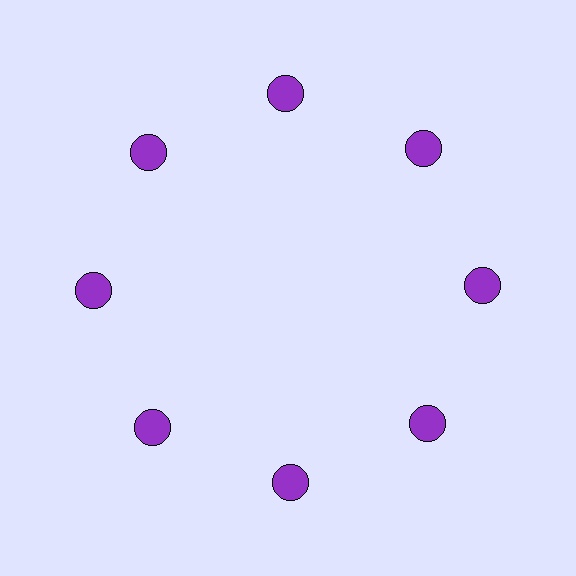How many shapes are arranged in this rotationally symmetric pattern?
There are 8 shapes, arranged in 8 groups of 1.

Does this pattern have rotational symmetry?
Yes, this pattern has 8-fold rotational symmetry. It looks the same after rotating 45 degrees around the center.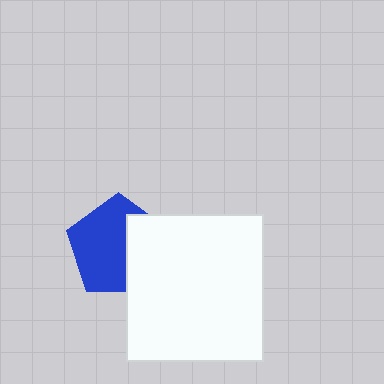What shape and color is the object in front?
The object in front is a white rectangle.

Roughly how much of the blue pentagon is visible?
About half of it is visible (roughly 62%).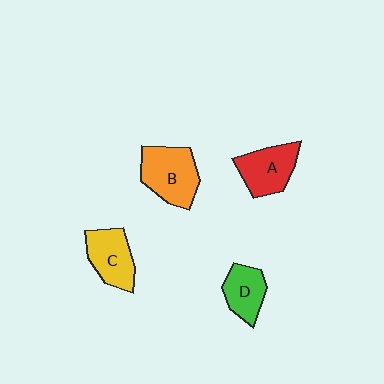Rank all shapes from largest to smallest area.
From largest to smallest: B (orange), A (red), C (yellow), D (green).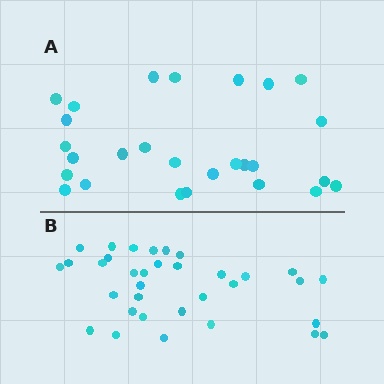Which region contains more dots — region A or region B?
Region B (the bottom region) has more dots.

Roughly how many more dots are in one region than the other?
Region B has roughly 8 or so more dots than region A.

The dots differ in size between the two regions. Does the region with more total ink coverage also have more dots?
No. Region A has more total ink coverage because its dots are larger, but region B actually contains more individual dots. Total area can be misleading — the number of items is what matters here.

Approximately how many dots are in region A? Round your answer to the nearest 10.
About 30 dots. (The exact count is 27, which rounds to 30.)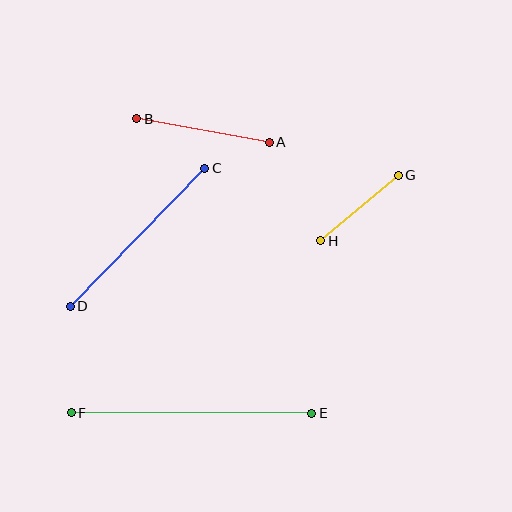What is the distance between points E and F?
The distance is approximately 240 pixels.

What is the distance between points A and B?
The distance is approximately 134 pixels.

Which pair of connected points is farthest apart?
Points E and F are farthest apart.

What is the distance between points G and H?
The distance is approximately 101 pixels.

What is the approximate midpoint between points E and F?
The midpoint is at approximately (191, 413) pixels.